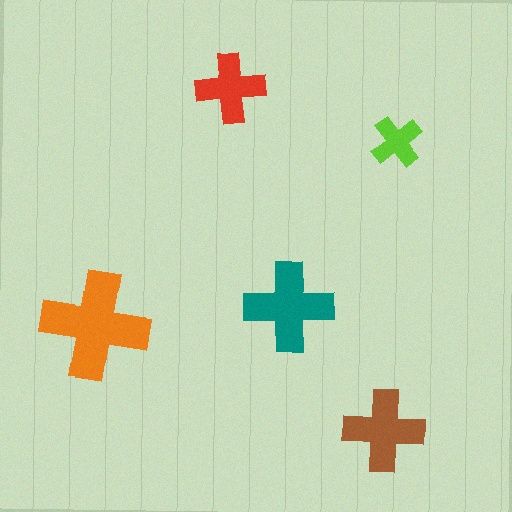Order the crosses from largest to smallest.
the orange one, the teal one, the brown one, the red one, the lime one.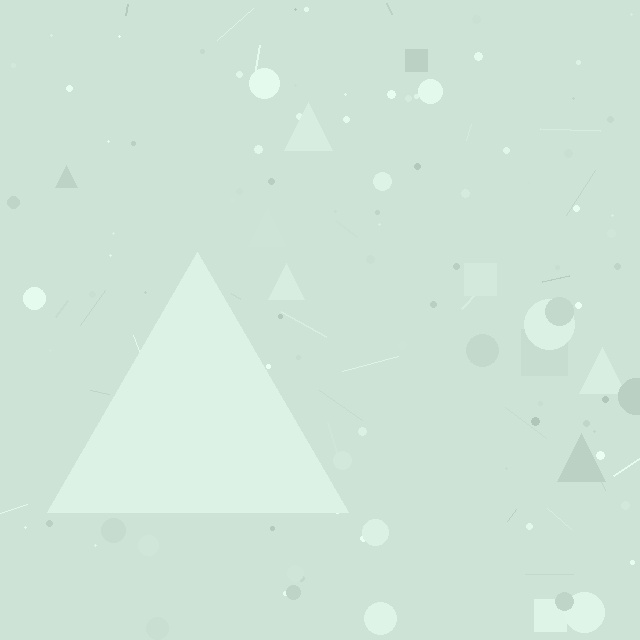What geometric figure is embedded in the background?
A triangle is embedded in the background.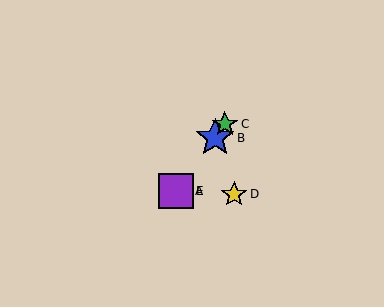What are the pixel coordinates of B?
Object B is at (215, 138).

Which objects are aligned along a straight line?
Objects A, B, C, E are aligned along a straight line.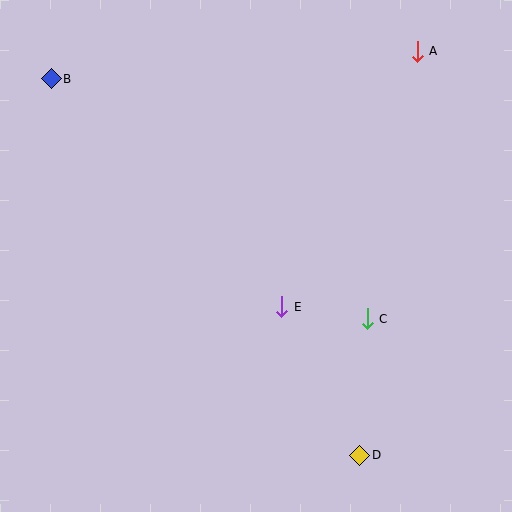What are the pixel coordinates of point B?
Point B is at (51, 79).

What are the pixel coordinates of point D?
Point D is at (360, 455).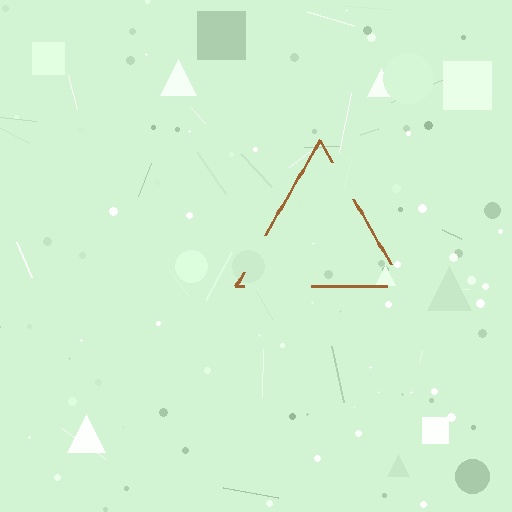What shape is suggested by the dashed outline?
The dashed outline suggests a triangle.